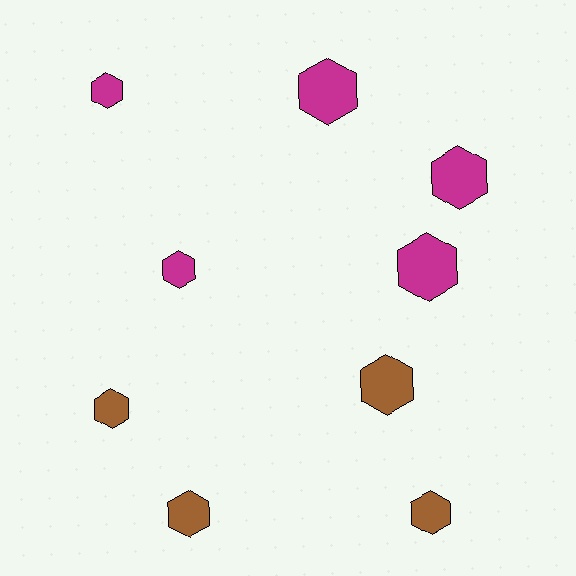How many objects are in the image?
There are 9 objects.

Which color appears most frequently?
Magenta, with 5 objects.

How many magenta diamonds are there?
There are no magenta diamonds.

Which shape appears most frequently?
Hexagon, with 9 objects.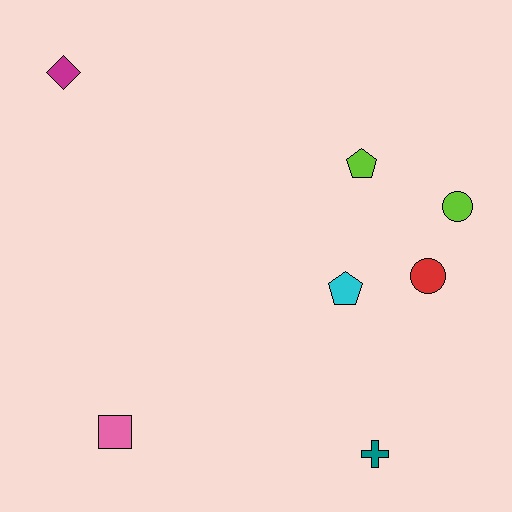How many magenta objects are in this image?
There is 1 magenta object.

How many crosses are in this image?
There is 1 cross.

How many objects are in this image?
There are 7 objects.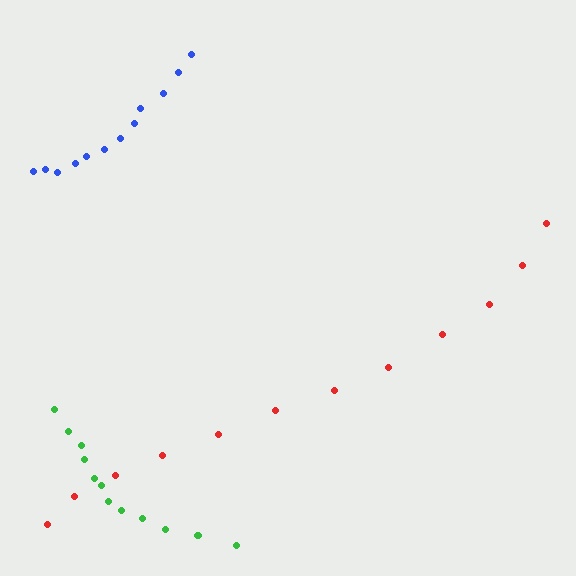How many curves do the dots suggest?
There are 3 distinct paths.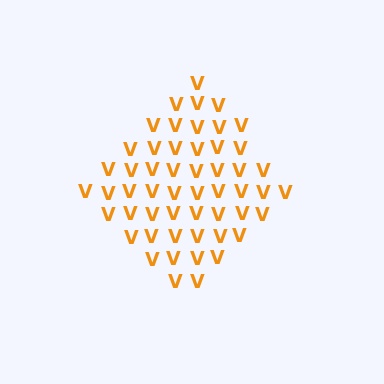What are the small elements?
The small elements are letter V's.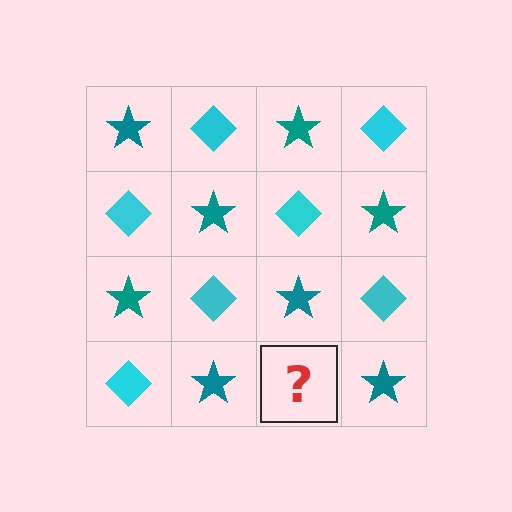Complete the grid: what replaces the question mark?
The question mark should be replaced with a cyan diamond.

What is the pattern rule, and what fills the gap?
The rule is that it alternates teal star and cyan diamond in a checkerboard pattern. The gap should be filled with a cyan diamond.